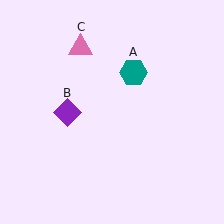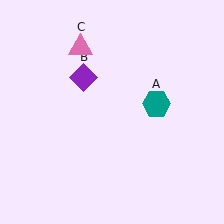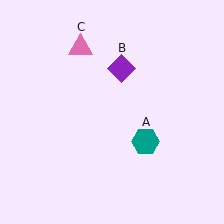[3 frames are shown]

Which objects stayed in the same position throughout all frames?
Pink triangle (object C) remained stationary.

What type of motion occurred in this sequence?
The teal hexagon (object A), purple diamond (object B) rotated clockwise around the center of the scene.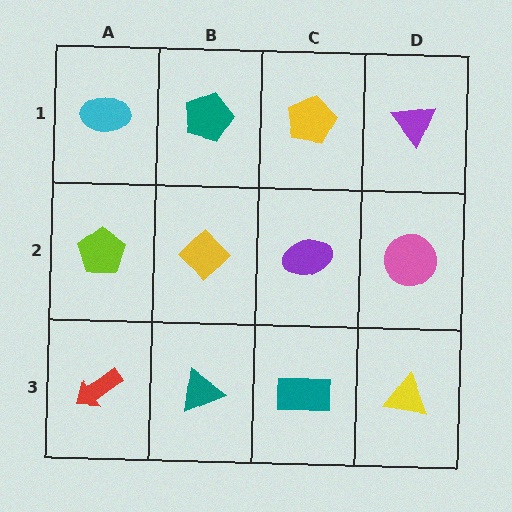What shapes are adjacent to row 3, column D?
A pink circle (row 2, column D), a teal rectangle (row 3, column C).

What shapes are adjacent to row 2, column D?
A purple triangle (row 1, column D), a yellow triangle (row 3, column D), a purple ellipse (row 2, column C).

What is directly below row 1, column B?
A yellow diamond.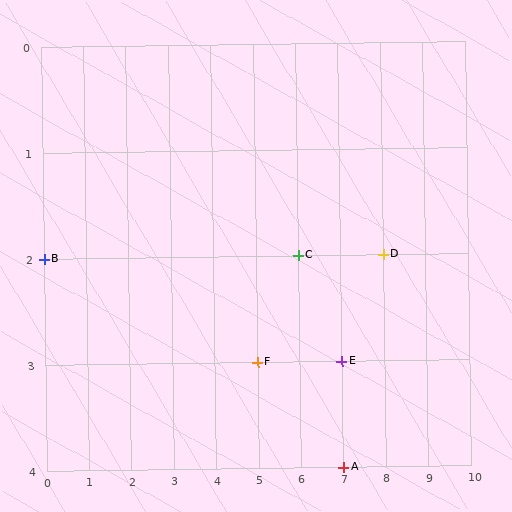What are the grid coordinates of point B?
Point B is at grid coordinates (0, 2).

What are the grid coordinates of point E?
Point E is at grid coordinates (7, 3).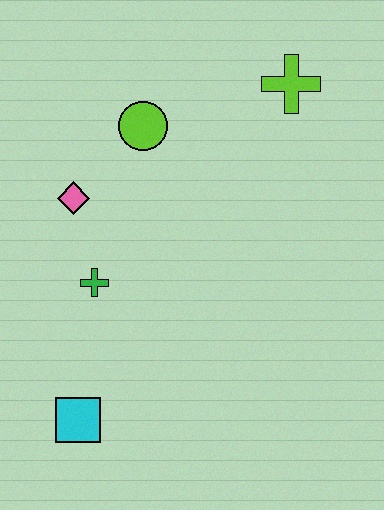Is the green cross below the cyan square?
No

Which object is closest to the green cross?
The pink diamond is closest to the green cross.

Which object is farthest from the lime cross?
The cyan square is farthest from the lime cross.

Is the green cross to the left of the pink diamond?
No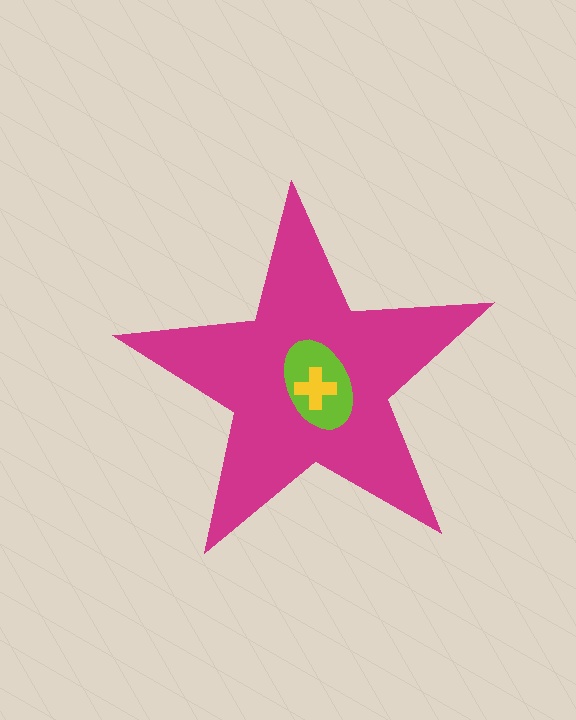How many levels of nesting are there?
3.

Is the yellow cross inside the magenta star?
Yes.